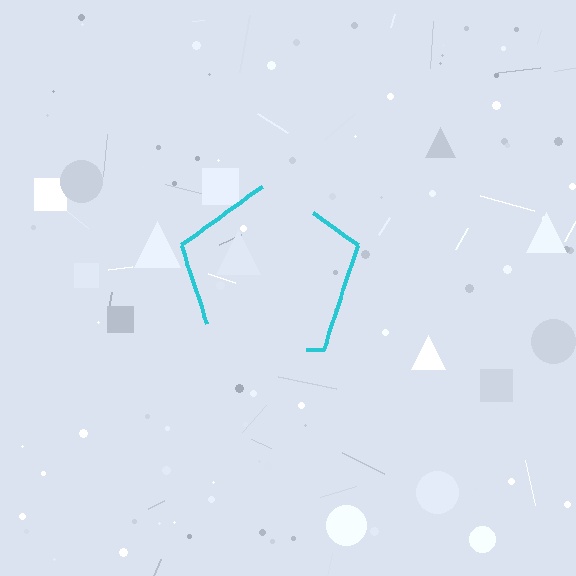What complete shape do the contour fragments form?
The contour fragments form a pentagon.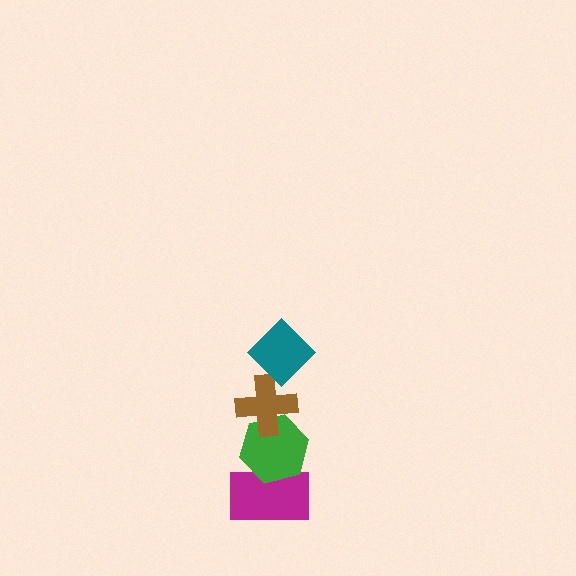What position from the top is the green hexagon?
The green hexagon is 3rd from the top.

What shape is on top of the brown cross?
The teal diamond is on top of the brown cross.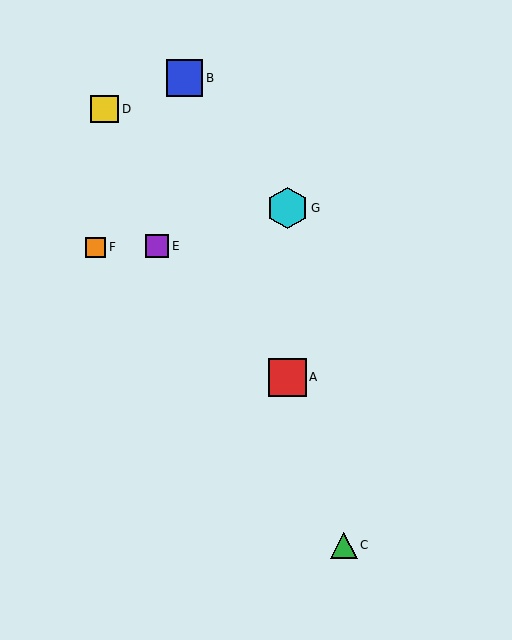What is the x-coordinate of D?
Object D is at x≈105.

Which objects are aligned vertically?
Objects A, G are aligned vertically.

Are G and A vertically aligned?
Yes, both are at x≈287.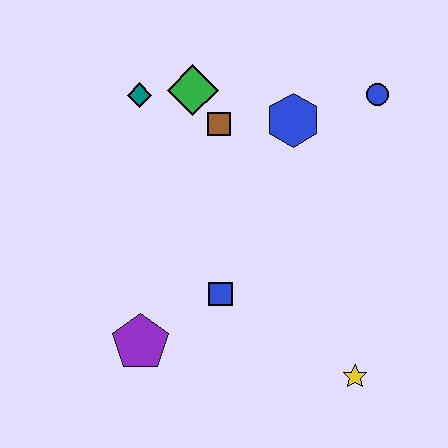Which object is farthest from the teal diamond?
The yellow star is farthest from the teal diamond.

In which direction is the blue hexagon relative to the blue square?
The blue hexagon is above the blue square.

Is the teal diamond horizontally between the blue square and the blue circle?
No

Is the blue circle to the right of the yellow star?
Yes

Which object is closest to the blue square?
The purple pentagon is closest to the blue square.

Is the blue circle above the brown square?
Yes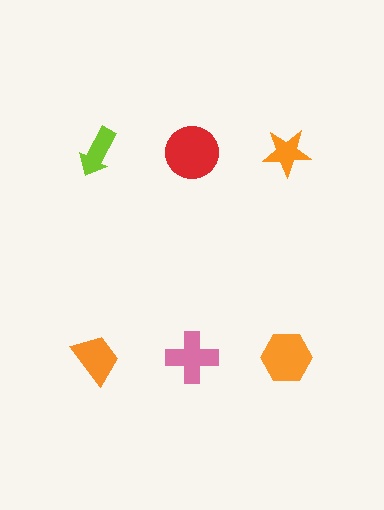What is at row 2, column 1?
An orange trapezoid.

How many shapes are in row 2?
3 shapes.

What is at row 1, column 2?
A red circle.